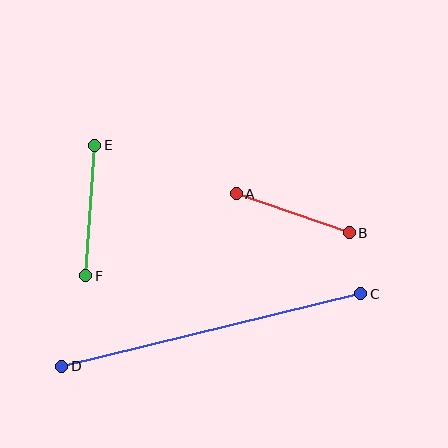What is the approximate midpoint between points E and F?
The midpoint is at approximately (90, 210) pixels.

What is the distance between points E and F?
The distance is approximately 131 pixels.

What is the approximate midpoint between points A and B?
The midpoint is at approximately (293, 213) pixels.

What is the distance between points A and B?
The distance is approximately 119 pixels.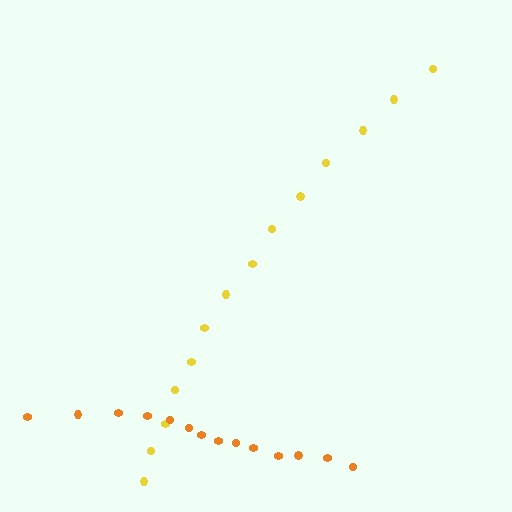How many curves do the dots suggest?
There are 2 distinct paths.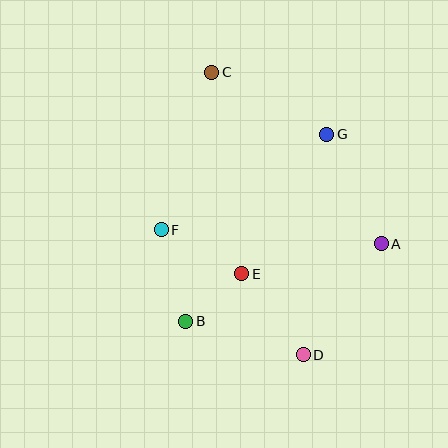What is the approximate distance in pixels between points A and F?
The distance between A and F is approximately 220 pixels.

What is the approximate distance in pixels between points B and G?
The distance between B and G is approximately 234 pixels.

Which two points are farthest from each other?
Points C and D are farthest from each other.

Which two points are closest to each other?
Points B and E are closest to each other.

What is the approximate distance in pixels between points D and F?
The distance between D and F is approximately 189 pixels.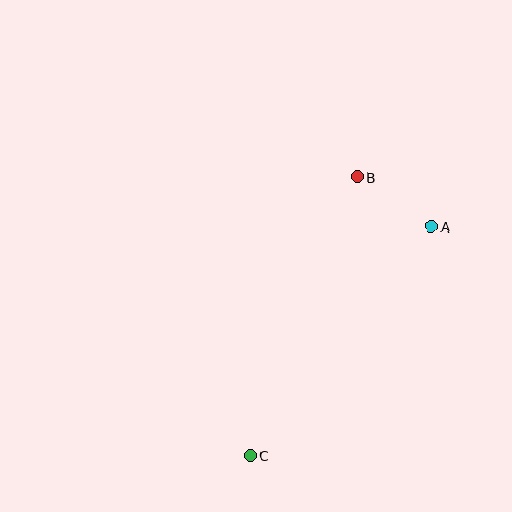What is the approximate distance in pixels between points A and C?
The distance between A and C is approximately 292 pixels.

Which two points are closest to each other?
Points A and B are closest to each other.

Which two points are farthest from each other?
Points B and C are farthest from each other.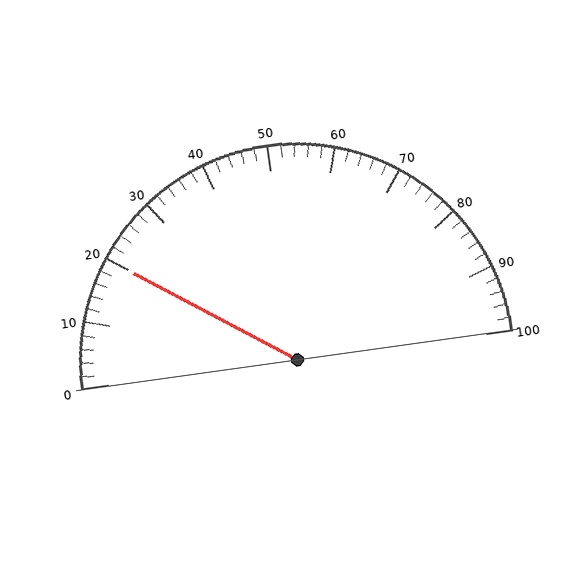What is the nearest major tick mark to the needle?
The nearest major tick mark is 20.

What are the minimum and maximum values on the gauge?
The gauge ranges from 0 to 100.